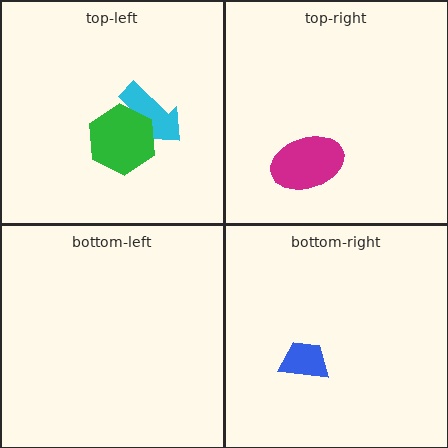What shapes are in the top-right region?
The magenta ellipse.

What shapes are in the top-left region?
The cyan arrow, the green hexagon.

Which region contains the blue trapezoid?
The bottom-right region.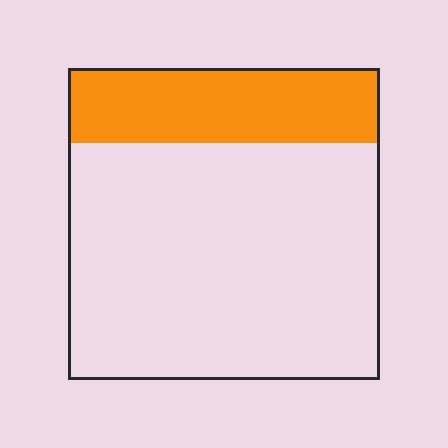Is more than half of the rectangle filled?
No.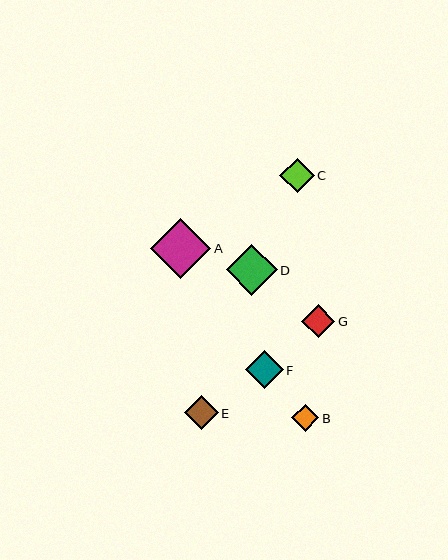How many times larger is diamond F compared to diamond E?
Diamond F is approximately 1.1 times the size of diamond E.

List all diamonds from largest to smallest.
From largest to smallest: A, D, F, C, E, G, B.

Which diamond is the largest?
Diamond A is the largest with a size of approximately 60 pixels.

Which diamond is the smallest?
Diamond B is the smallest with a size of approximately 27 pixels.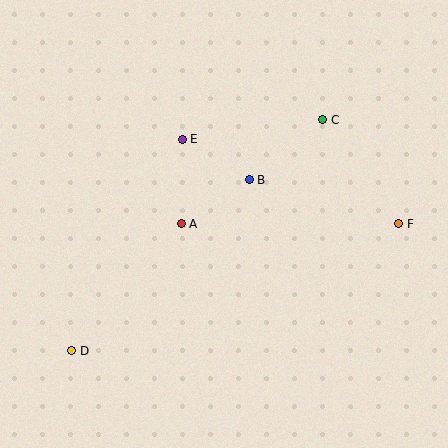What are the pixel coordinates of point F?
Point F is at (399, 224).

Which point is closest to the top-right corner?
Point C is closest to the top-right corner.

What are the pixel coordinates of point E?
Point E is at (182, 139).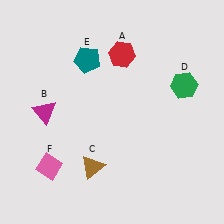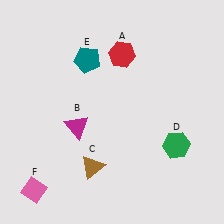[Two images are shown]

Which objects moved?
The objects that moved are: the magenta triangle (B), the green hexagon (D), the pink diamond (F).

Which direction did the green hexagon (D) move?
The green hexagon (D) moved down.